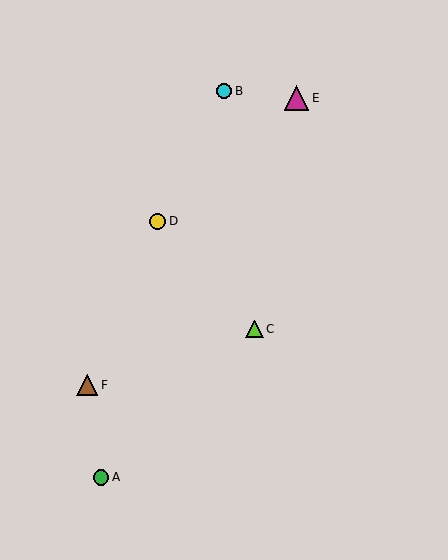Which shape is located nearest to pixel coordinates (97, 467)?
The green circle (labeled A) at (101, 477) is nearest to that location.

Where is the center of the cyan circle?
The center of the cyan circle is at (224, 91).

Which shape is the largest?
The magenta triangle (labeled E) is the largest.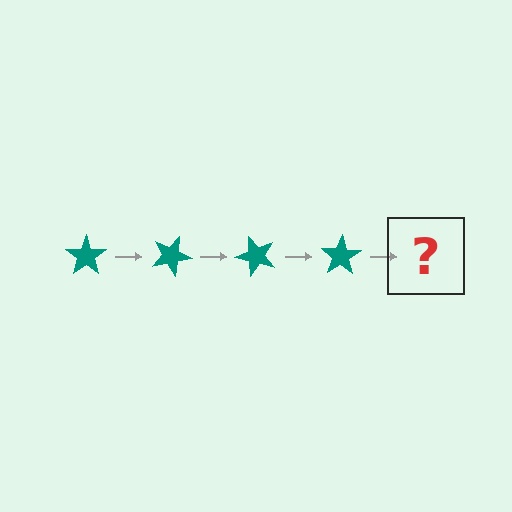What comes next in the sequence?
The next element should be a teal star rotated 100 degrees.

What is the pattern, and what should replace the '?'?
The pattern is that the star rotates 25 degrees each step. The '?' should be a teal star rotated 100 degrees.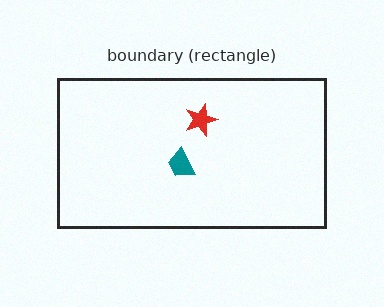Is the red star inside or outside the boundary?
Inside.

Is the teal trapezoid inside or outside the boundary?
Inside.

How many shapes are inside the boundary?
2 inside, 0 outside.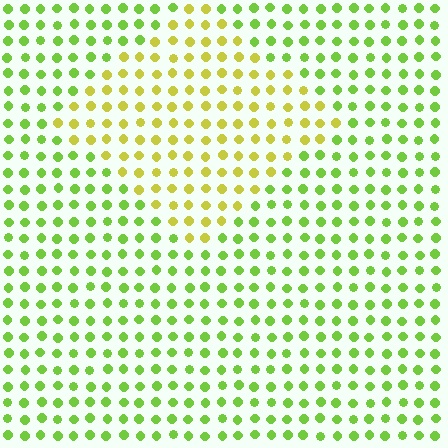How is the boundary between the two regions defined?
The boundary is defined purely by a slight shift in hue (about 36 degrees). Spacing, size, and orientation are identical on both sides.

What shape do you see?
I see a diamond.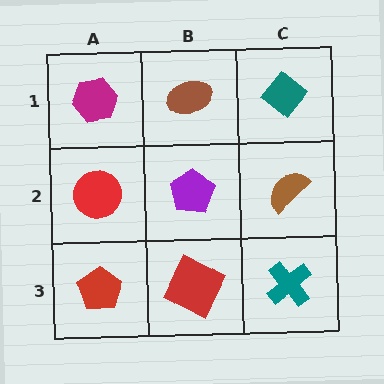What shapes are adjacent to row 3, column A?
A red circle (row 2, column A), a red square (row 3, column B).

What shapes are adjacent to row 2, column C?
A teal diamond (row 1, column C), a teal cross (row 3, column C), a purple pentagon (row 2, column B).